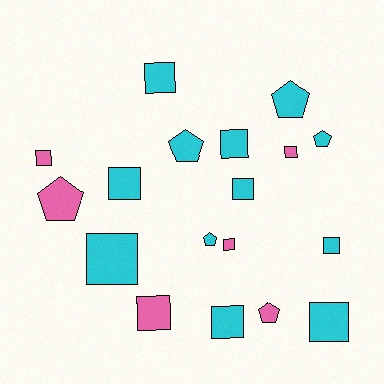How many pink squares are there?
There are 4 pink squares.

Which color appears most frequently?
Cyan, with 12 objects.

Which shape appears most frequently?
Square, with 12 objects.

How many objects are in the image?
There are 18 objects.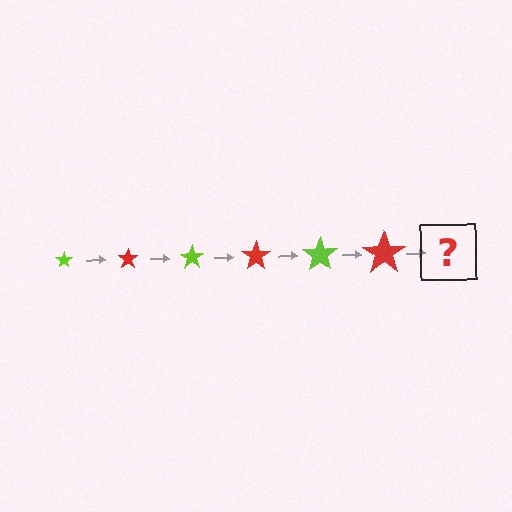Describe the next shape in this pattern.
It should be a lime star, larger than the previous one.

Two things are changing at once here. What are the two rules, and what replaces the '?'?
The two rules are that the star grows larger each step and the color cycles through lime and red. The '?' should be a lime star, larger than the previous one.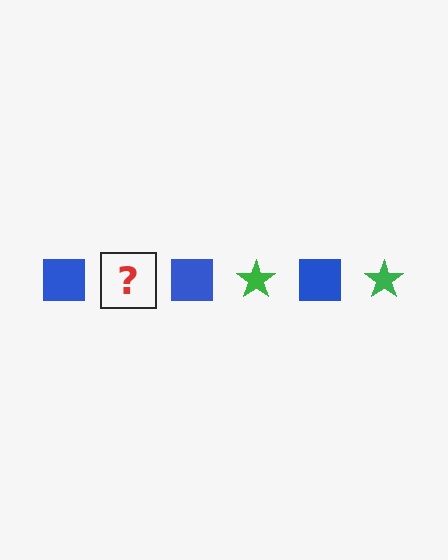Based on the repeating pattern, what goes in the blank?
The blank should be a green star.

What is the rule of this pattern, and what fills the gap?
The rule is that the pattern alternates between blue square and green star. The gap should be filled with a green star.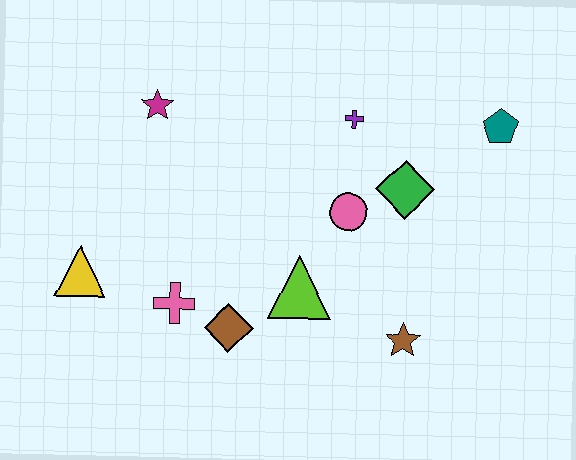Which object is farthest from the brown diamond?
The teal pentagon is farthest from the brown diamond.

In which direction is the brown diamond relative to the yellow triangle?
The brown diamond is to the right of the yellow triangle.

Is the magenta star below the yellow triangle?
No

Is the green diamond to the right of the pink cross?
Yes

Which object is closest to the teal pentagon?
The green diamond is closest to the teal pentagon.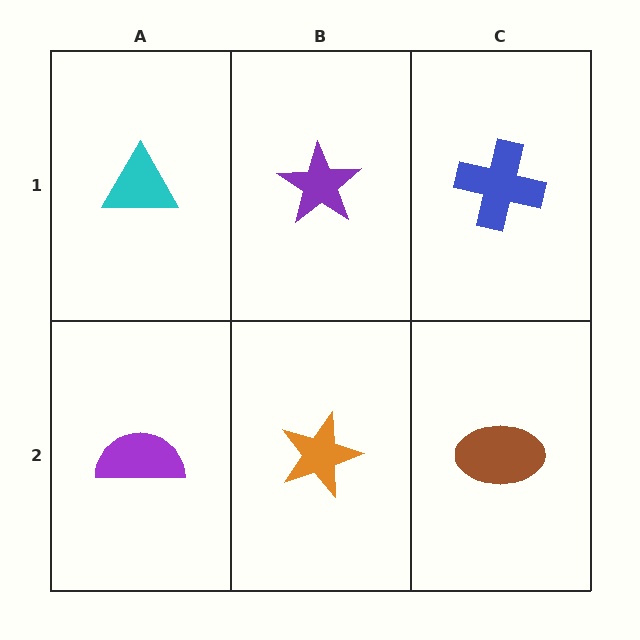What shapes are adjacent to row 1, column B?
An orange star (row 2, column B), a cyan triangle (row 1, column A), a blue cross (row 1, column C).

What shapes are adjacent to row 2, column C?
A blue cross (row 1, column C), an orange star (row 2, column B).